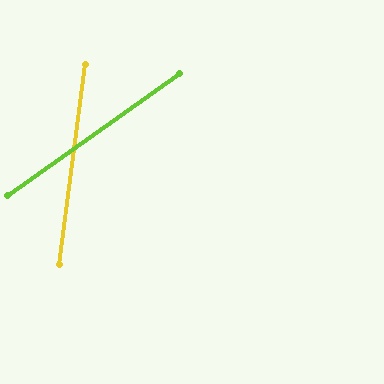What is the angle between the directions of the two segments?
Approximately 47 degrees.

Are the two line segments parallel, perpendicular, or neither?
Neither parallel nor perpendicular — they differ by about 47°.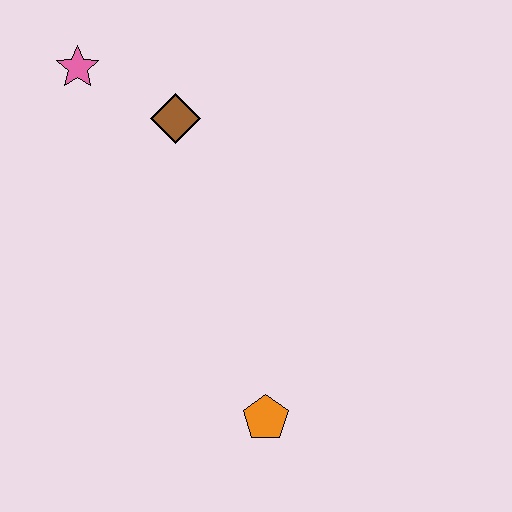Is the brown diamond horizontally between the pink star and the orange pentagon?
Yes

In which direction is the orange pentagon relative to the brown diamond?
The orange pentagon is below the brown diamond.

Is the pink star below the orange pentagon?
No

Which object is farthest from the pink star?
The orange pentagon is farthest from the pink star.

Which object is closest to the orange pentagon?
The brown diamond is closest to the orange pentagon.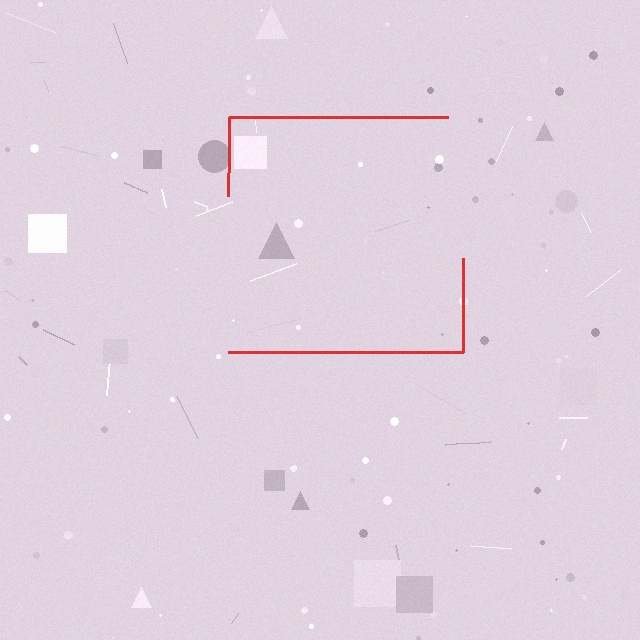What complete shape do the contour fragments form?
The contour fragments form a square.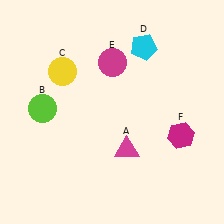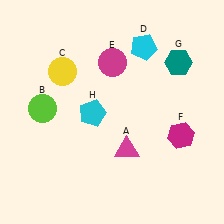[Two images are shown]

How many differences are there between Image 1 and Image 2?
There are 2 differences between the two images.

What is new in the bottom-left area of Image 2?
A cyan pentagon (H) was added in the bottom-left area of Image 2.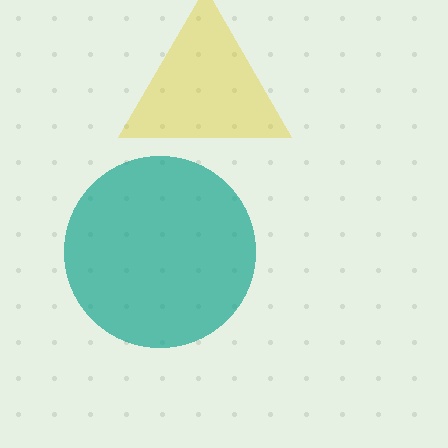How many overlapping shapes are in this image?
There are 2 overlapping shapes in the image.